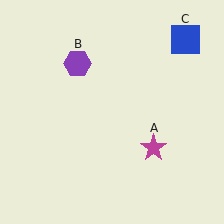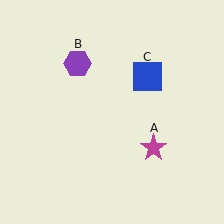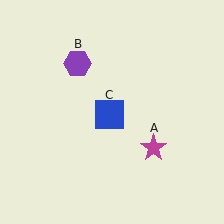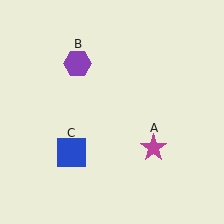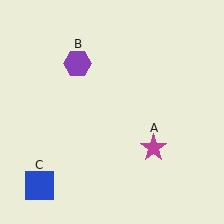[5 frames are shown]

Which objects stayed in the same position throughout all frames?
Magenta star (object A) and purple hexagon (object B) remained stationary.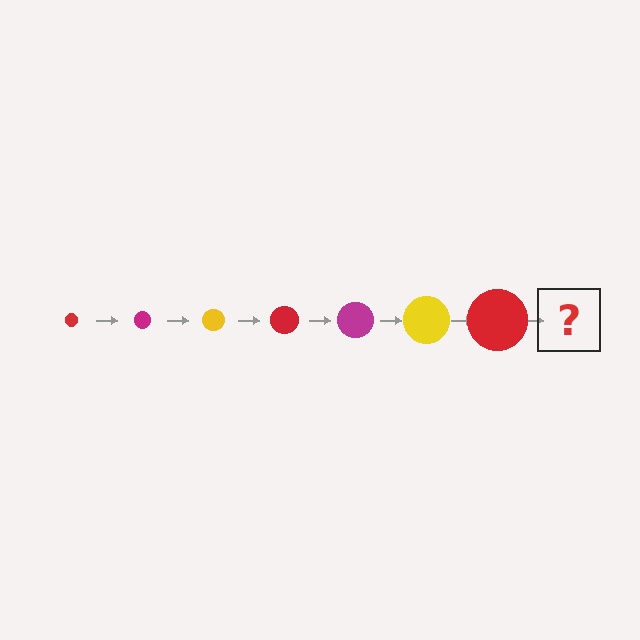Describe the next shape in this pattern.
It should be a magenta circle, larger than the previous one.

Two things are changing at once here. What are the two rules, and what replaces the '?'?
The two rules are that the circle grows larger each step and the color cycles through red, magenta, and yellow. The '?' should be a magenta circle, larger than the previous one.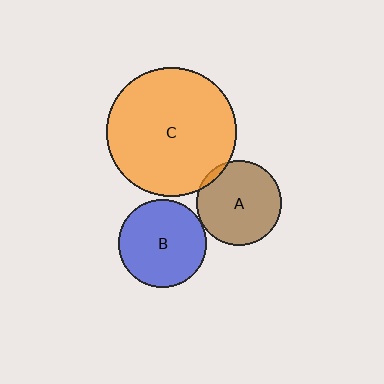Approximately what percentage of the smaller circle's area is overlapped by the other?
Approximately 5%.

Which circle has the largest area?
Circle C (orange).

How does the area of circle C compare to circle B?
Approximately 2.2 times.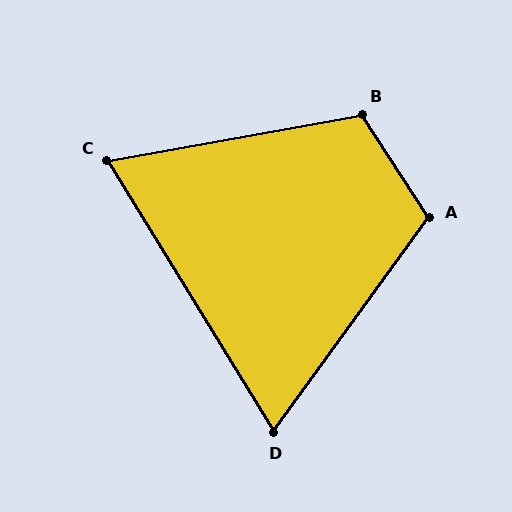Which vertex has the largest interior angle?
B, at approximately 113 degrees.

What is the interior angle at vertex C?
Approximately 69 degrees (acute).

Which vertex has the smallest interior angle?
D, at approximately 67 degrees.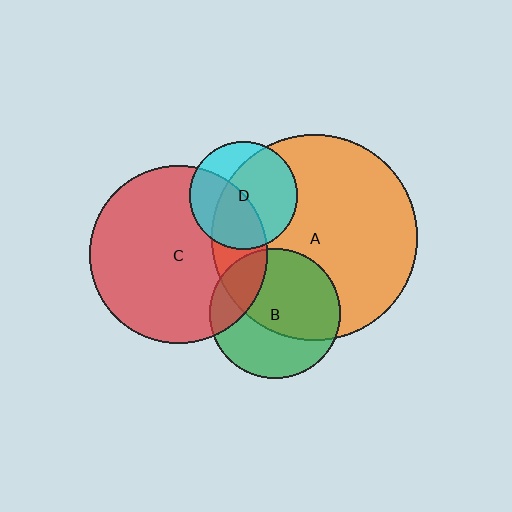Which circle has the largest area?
Circle A (orange).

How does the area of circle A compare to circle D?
Approximately 3.6 times.